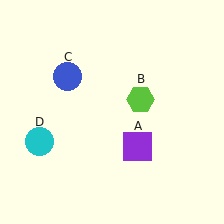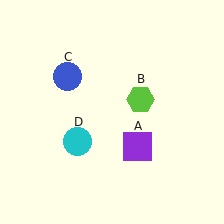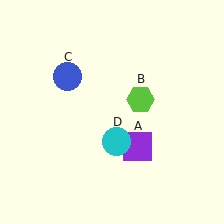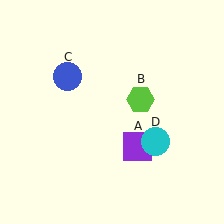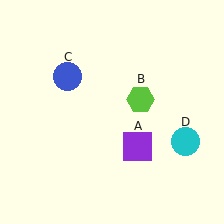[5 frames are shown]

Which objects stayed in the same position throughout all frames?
Purple square (object A) and lime hexagon (object B) and blue circle (object C) remained stationary.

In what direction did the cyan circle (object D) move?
The cyan circle (object D) moved right.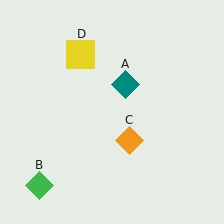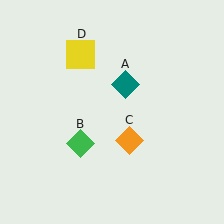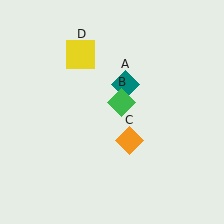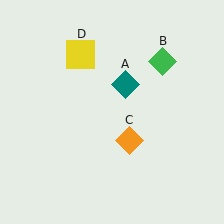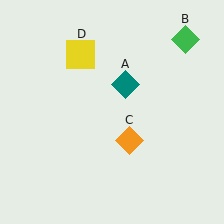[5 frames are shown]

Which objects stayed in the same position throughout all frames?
Teal diamond (object A) and orange diamond (object C) and yellow square (object D) remained stationary.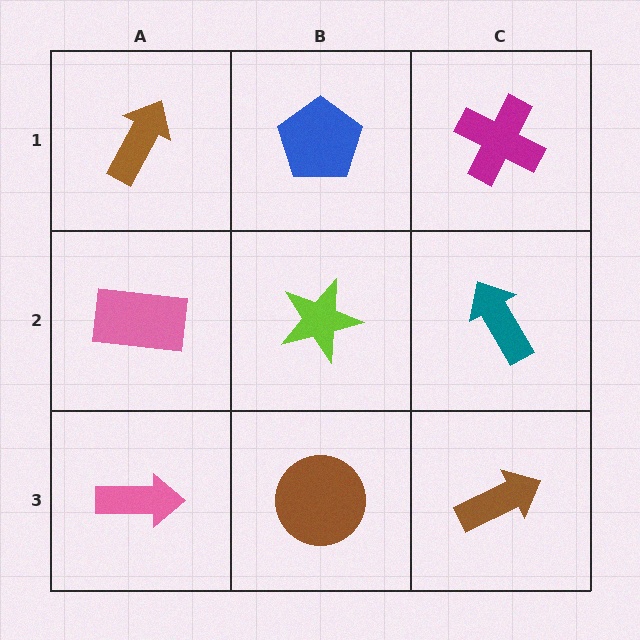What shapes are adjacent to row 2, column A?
A brown arrow (row 1, column A), a pink arrow (row 3, column A), a lime star (row 2, column B).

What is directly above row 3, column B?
A lime star.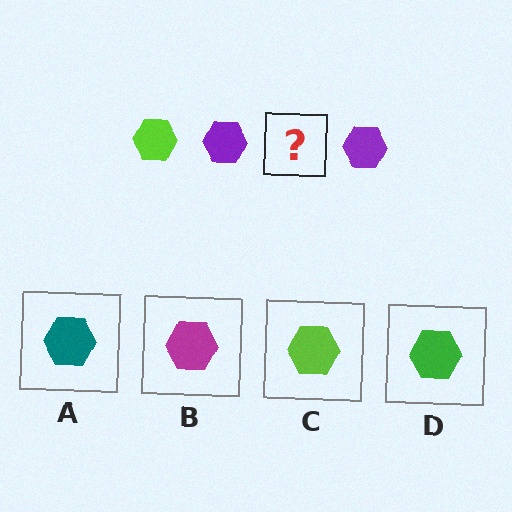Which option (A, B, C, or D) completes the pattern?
C.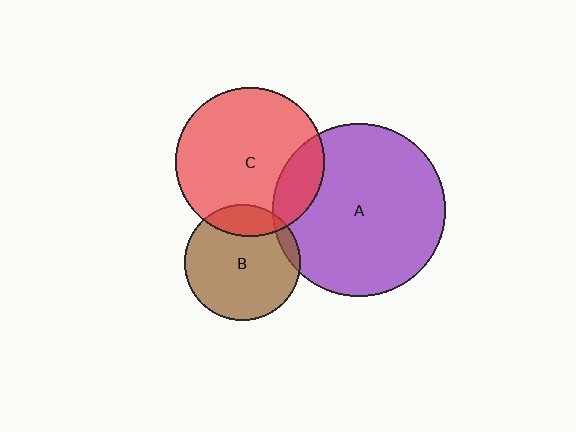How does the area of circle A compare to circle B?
Approximately 2.2 times.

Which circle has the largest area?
Circle A (purple).